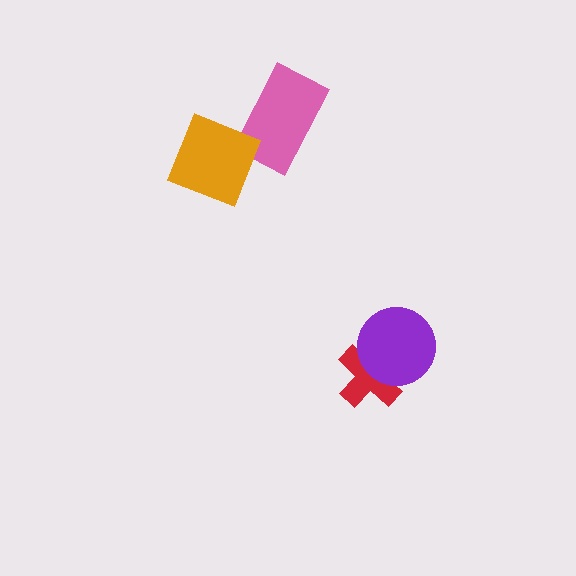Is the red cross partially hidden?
Yes, it is partially covered by another shape.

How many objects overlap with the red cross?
1 object overlaps with the red cross.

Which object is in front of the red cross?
The purple circle is in front of the red cross.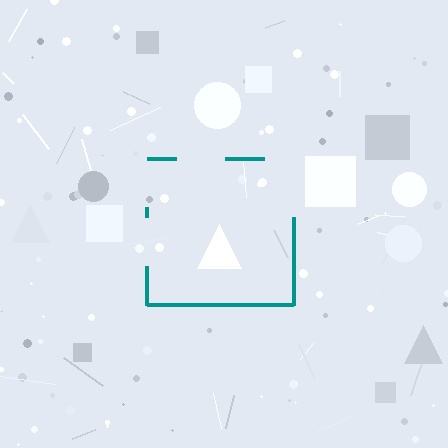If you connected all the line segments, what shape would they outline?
They would outline a square.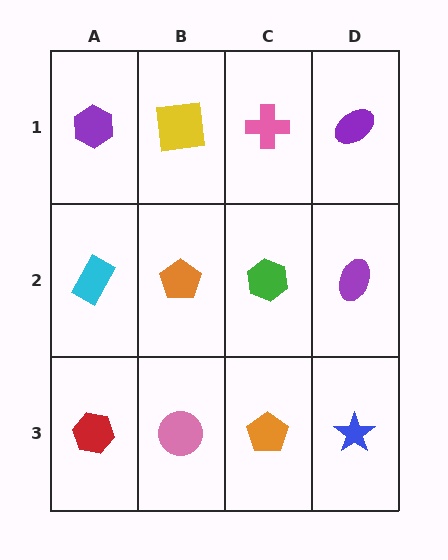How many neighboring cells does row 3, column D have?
2.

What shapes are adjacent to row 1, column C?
A green hexagon (row 2, column C), a yellow square (row 1, column B), a purple ellipse (row 1, column D).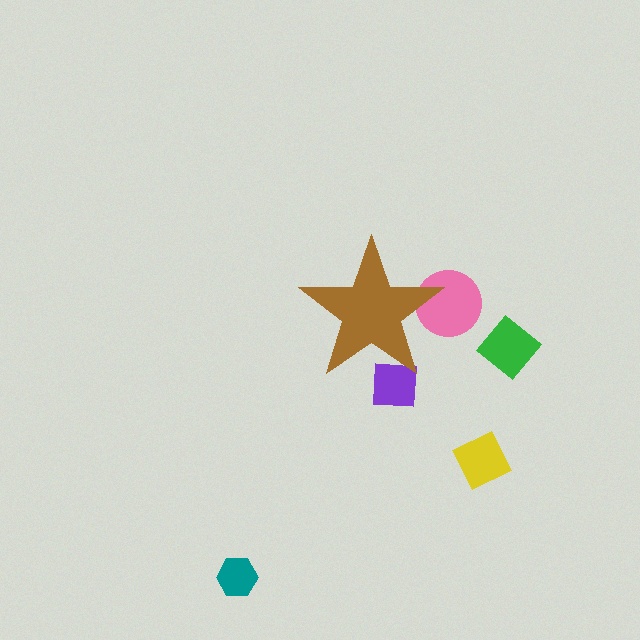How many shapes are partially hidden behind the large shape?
2 shapes are partially hidden.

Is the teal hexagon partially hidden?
No, the teal hexagon is fully visible.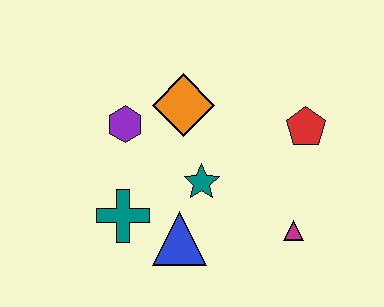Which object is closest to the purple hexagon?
The orange diamond is closest to the purple hexagon.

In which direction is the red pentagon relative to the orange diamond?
The red pentagon is to the right of the orange diamond.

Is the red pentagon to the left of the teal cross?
No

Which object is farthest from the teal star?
The red pentagon is farthest from the teal star.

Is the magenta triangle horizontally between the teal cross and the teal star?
No